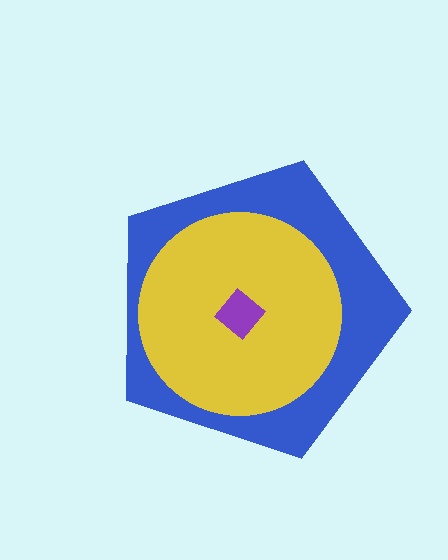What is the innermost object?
The purple diamond.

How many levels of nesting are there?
3.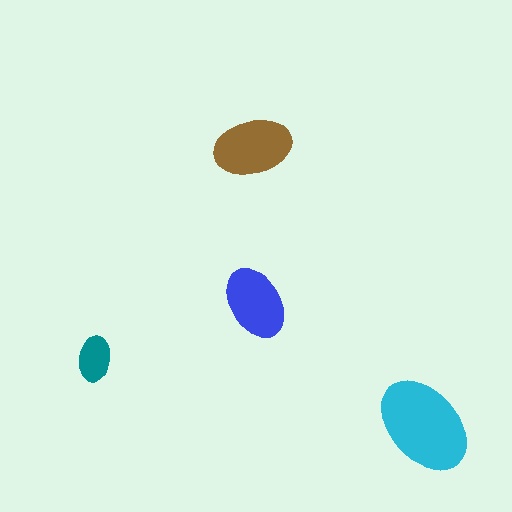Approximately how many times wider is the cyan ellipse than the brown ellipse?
About 1.5 times wider.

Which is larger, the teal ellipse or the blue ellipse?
The blue one.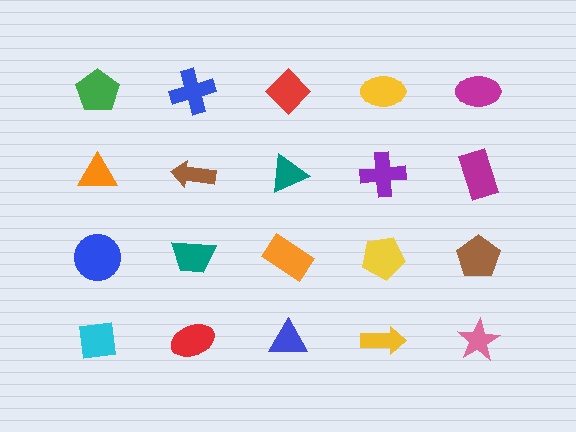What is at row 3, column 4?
A yellow pentagon.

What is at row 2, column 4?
A purple cross.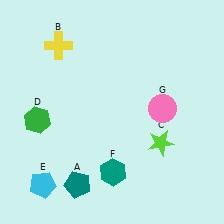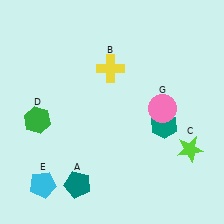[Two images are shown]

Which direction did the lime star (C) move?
The lime star (C) moved right.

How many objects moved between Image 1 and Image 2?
3 objects moved between the two images.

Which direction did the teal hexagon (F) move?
The teal hexagon (F) moved right.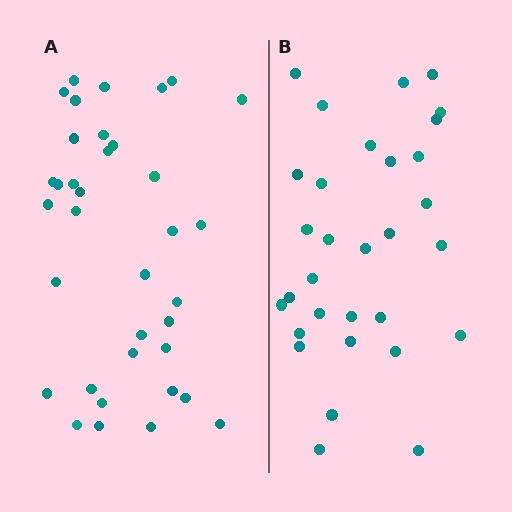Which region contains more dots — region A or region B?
Region A (the left region) has more dots.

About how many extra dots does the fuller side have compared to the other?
Region A has about 5 more dots than region B.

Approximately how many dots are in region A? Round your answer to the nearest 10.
About 40 dots. (The exact count is 36, which rounds to 40.)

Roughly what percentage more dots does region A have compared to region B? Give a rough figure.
About 15% more.